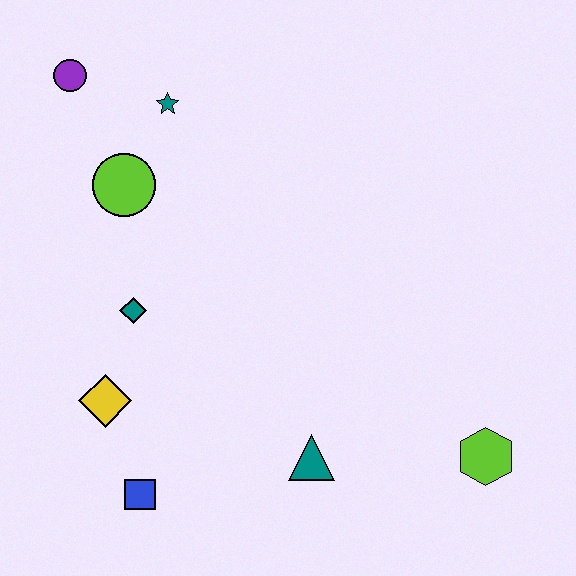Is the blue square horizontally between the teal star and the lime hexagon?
No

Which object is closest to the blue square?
The yellow diamond is closest to the blue square.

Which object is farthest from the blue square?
The purple circle is farthest from the blue square.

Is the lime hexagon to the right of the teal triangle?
Yes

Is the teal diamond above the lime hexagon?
Yes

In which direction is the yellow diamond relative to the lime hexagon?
The yellow diamond is to the left of the lime hexagon.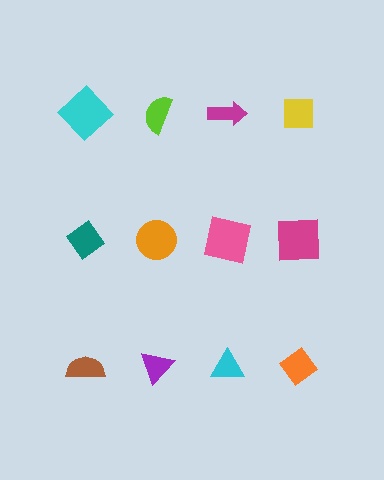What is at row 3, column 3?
A cyan triangle.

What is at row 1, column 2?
A lime semicircle.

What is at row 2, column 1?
A teal diamond.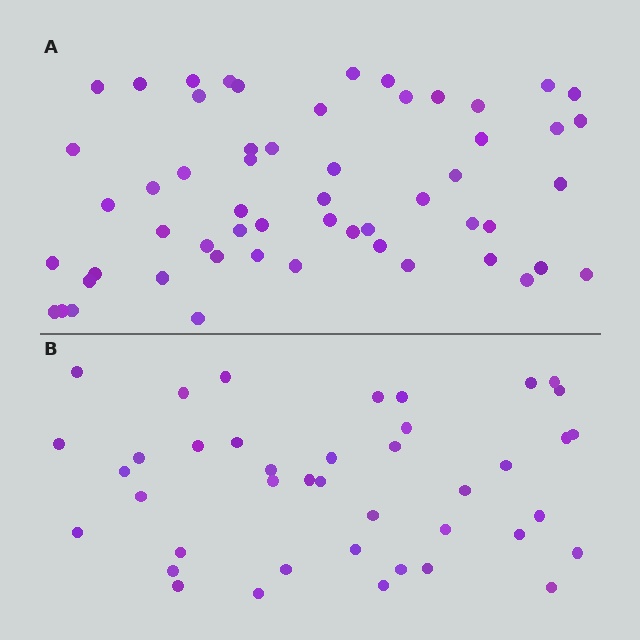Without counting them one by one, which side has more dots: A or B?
Region A (the top region) has more dots.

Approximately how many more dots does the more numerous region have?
Region A has approximately 15 more dots than region B.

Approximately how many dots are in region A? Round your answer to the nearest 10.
About 60 dots. (The exact count is 56, which rounds to 60.)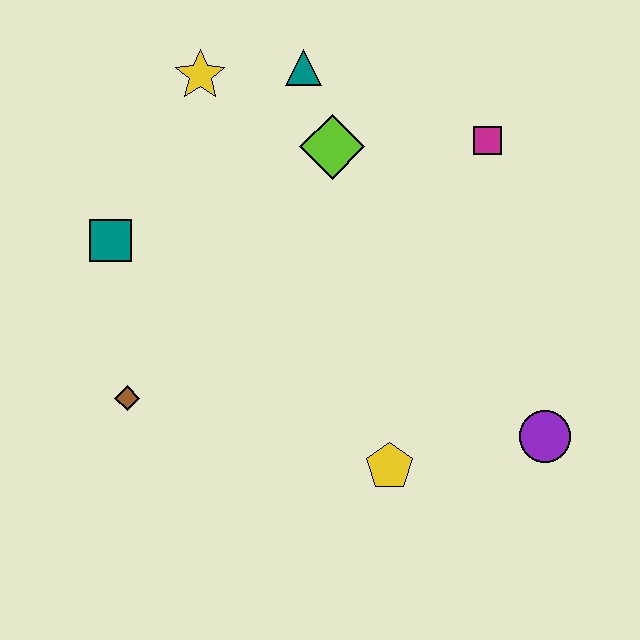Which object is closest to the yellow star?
The teal triangle is closest to the yellow star.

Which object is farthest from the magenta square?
The brown diamond is farthest from the magenta square.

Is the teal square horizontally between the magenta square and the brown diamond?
No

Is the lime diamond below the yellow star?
Yes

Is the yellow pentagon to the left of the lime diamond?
No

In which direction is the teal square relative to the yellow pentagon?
The teal square is to the left of the yellow pentagon.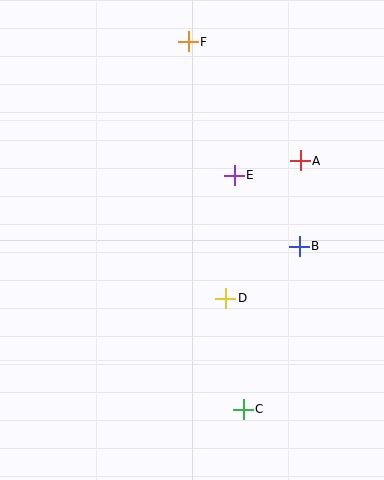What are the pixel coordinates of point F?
Point F is at (188, 42).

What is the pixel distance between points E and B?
The distance between E and B is 96 pixels.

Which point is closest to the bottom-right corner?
Point C is closest to the bottom-right corner.